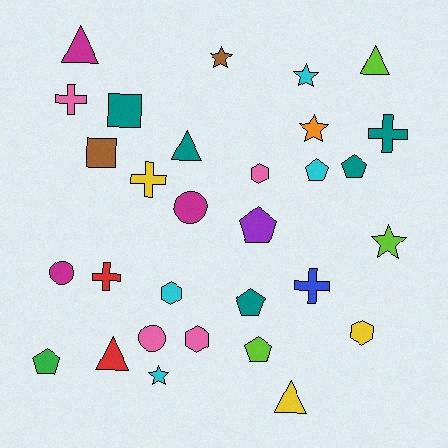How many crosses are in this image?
There are 5 crosses.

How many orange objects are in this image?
There is 1 orange object.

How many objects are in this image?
There are 30 objects.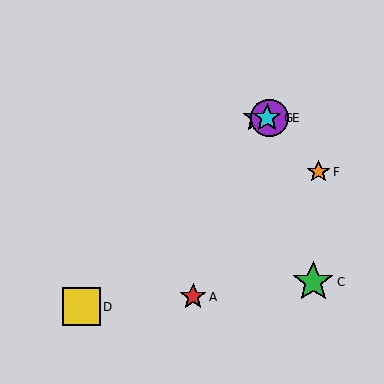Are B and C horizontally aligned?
No, B is at y≈118 and C is at y≈282.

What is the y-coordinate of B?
Object B is at y≈118.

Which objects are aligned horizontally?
Objects B, E, G are aligned horizontally.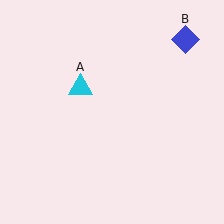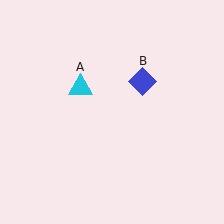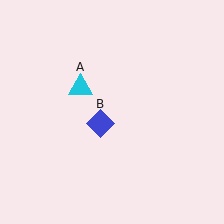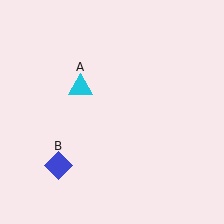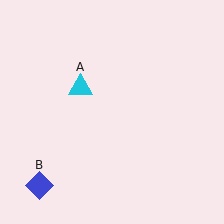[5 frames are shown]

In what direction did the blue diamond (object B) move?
The blue diamond (object B) moved down and to the left.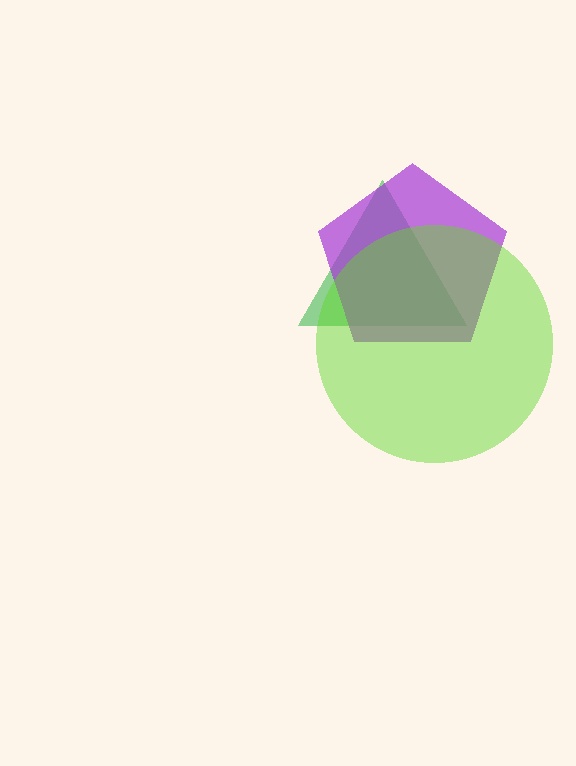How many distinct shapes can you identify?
There are 3 distinct shapes: a green triangle, a purple pentagon, a lime circle.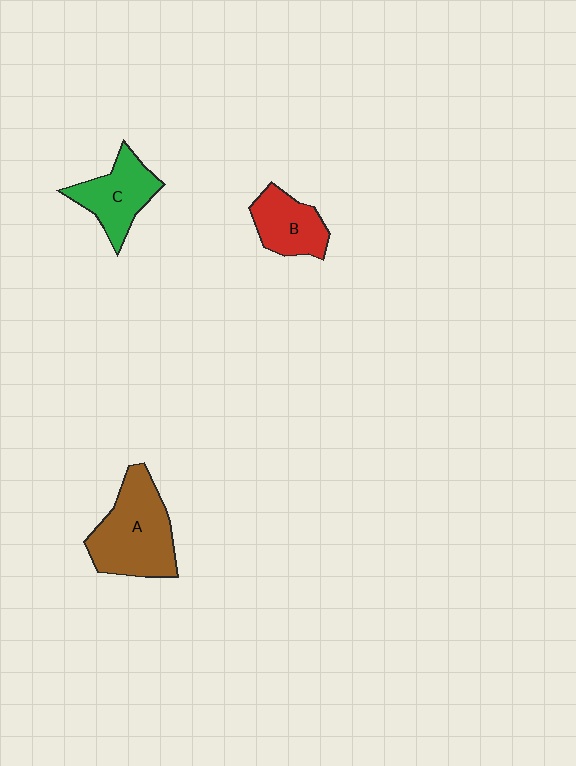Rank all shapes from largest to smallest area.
From largest to smallest: A (brown), C (green), B (red).